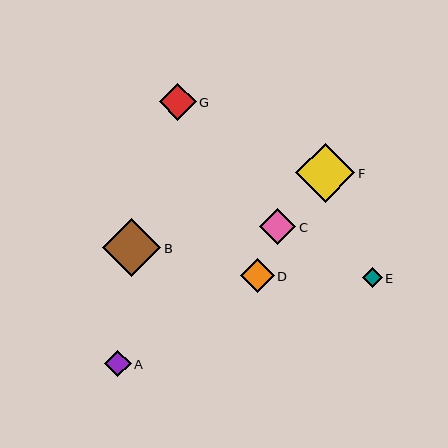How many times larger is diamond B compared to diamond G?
Diamond B is approximately 1.6 times the size of diamond G.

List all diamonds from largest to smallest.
From largest to smallest: F, B, G, C, D, A, E.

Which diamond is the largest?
Diamond F is the largest with a size of approximately 60 pixels.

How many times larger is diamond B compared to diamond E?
Diamond B is approximately 2.9 times the size of diamond E.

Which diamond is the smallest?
Diamond E is the smallest with a size of approximately 20 pixels.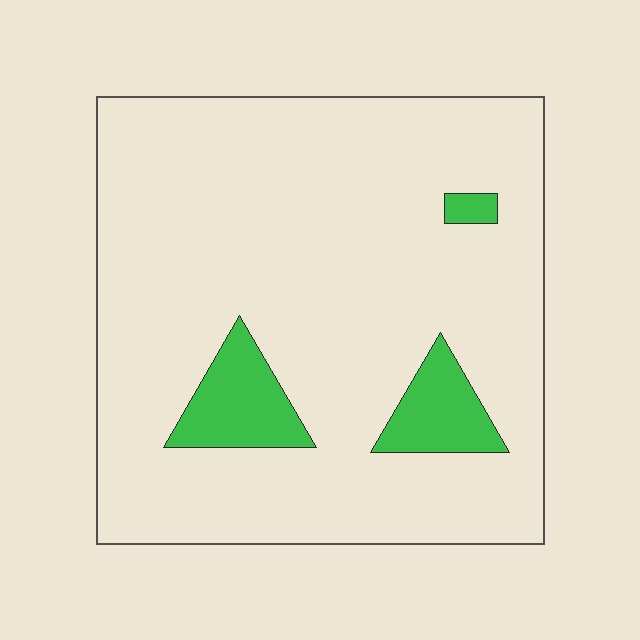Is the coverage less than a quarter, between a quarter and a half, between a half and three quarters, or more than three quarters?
Less than a quarter.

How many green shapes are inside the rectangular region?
3.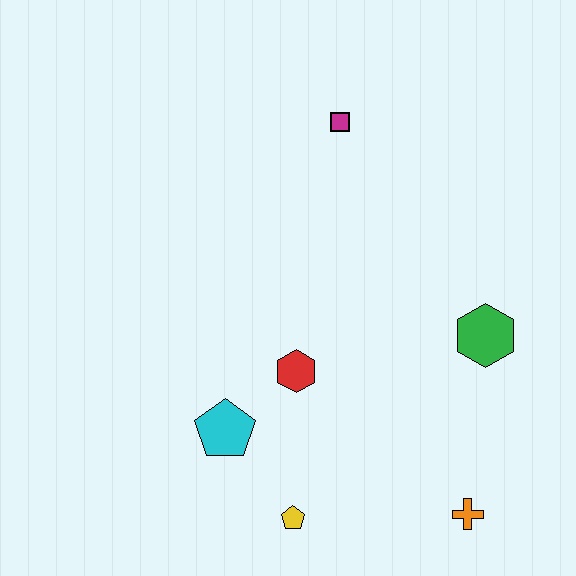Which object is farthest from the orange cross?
The magenta square is farthest from the orange cross.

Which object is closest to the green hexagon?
The orange cross is closest to the green hexagon.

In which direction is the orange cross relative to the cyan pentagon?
The orange cross is to the right of the cyan pentagon.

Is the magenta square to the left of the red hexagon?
No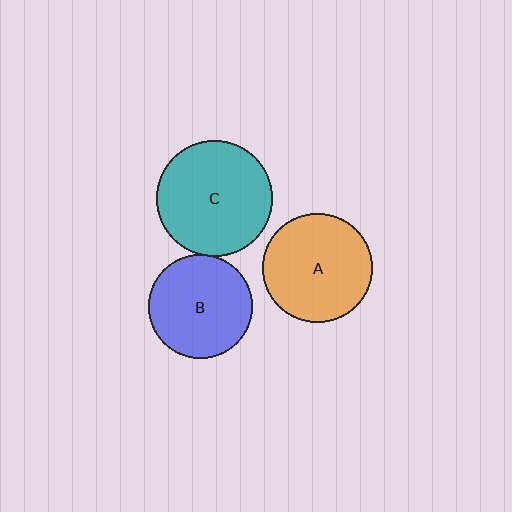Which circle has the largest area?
Circle C (teal).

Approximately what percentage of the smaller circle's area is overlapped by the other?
Approximately 5%.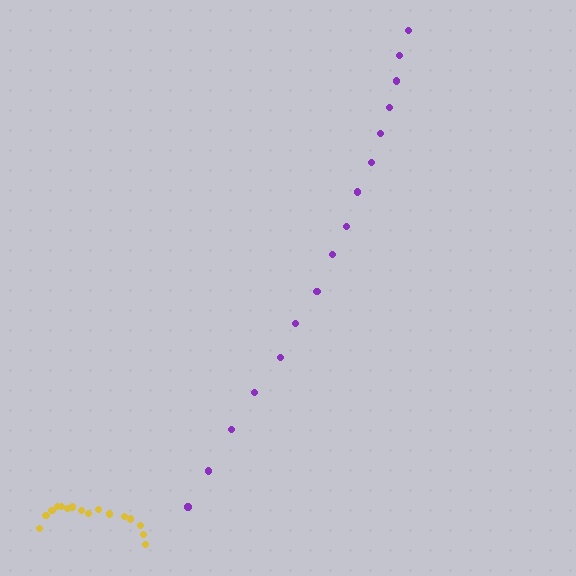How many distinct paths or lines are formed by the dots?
There are 2 distinct paths.